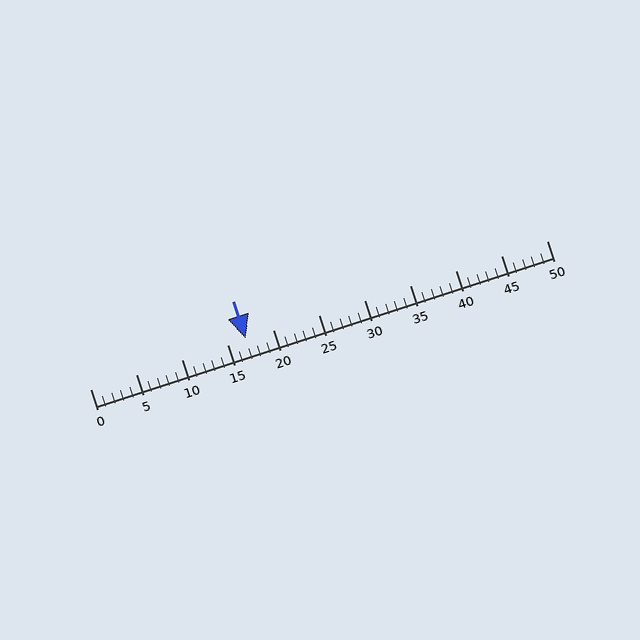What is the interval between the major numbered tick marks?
The major tick marks are spaced 5 units apart.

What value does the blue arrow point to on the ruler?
The blue arrow points to approximately 17.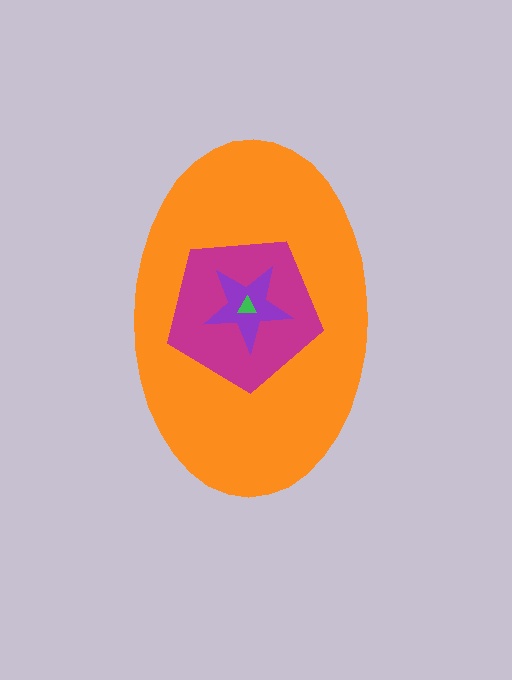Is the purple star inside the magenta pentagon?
Yes.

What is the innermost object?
The green triangle.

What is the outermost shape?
The orange ellipse.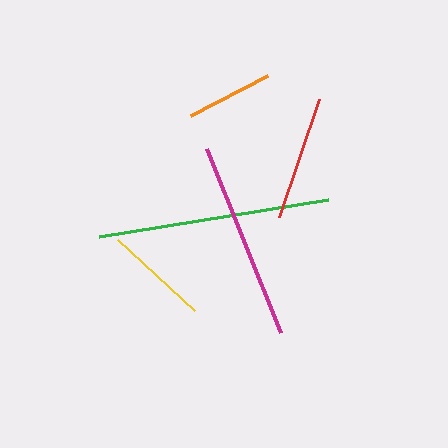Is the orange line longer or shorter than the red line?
The red line is longer than the orange line.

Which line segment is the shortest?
The orange line is the shortest at approximately 86 pixels.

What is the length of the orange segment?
The orange segment is approximately 86 pixels long.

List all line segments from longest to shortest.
From longest to shortest: green, magenta, red, yellow, orange.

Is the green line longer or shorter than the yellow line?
The green line is longer than the yellow line.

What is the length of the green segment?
The green segment is approximately 232 pixels long.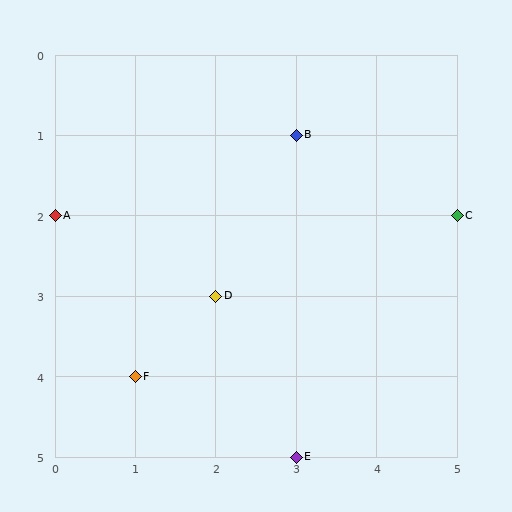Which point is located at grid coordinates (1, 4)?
Point F is at (1, 4).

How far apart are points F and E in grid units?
Points F and E are 2 columns and 1 row apart (about 2.2 grid units diagonally).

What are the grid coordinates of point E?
Point E is at grid coordinates (3, 5).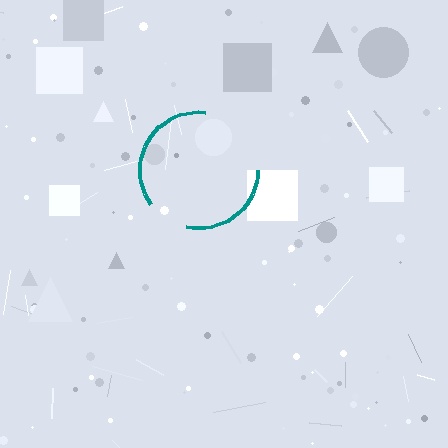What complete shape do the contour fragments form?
The contour fragments form a circle.